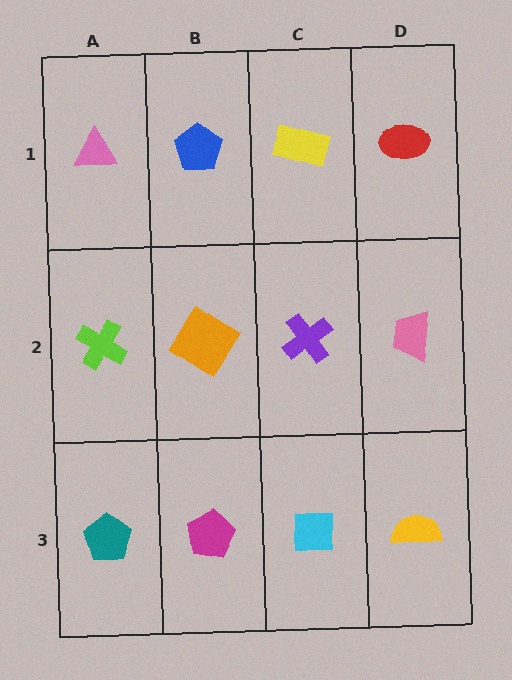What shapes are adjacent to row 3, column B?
An orange diamond (row 2, column B), a teal pentagon (row 3, column A), a cyan square (row 3, column C).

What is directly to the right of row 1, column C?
A red ellipse.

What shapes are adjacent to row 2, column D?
A red ellipse (row 1, column D), a yellow semicircle (row 3, column D), a purple cross (row 2, column C).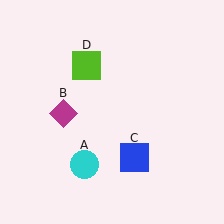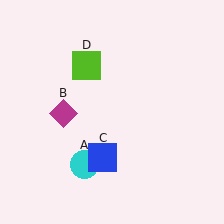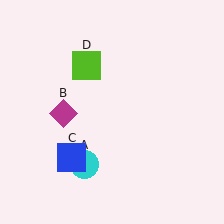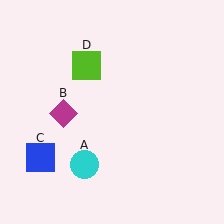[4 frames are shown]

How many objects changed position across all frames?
1 object changed position: blue square (object C).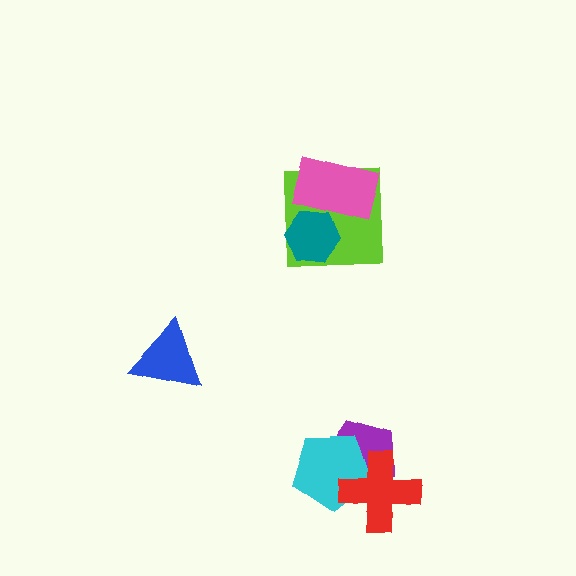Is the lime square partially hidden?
Yes, it is partially covered by another shape.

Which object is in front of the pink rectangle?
The teal hexagon is in front of the pink rectangle.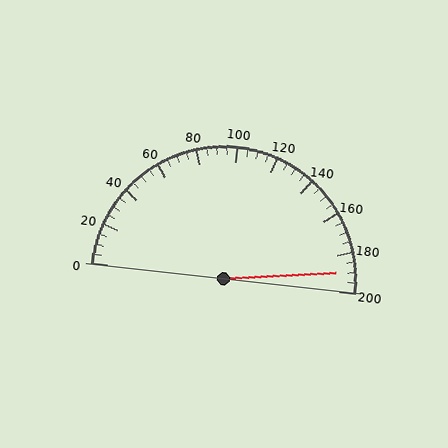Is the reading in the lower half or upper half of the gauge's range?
The reading is in the upper half of the range (0 to 200).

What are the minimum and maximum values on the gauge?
The gauge ranges from 0 to 200.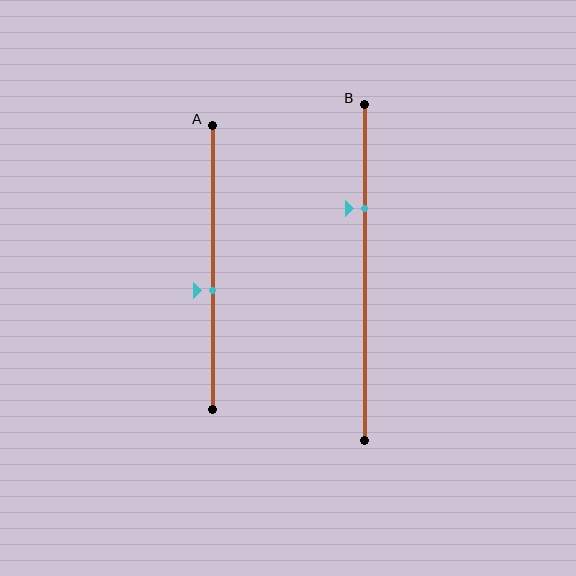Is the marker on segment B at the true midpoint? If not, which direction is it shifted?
No, the marker on segment B is shifted upward by about 19% of the segment length.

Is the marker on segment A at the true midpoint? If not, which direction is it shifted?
No, the marker on segment A is shifted downward by about 8% of the segment length.